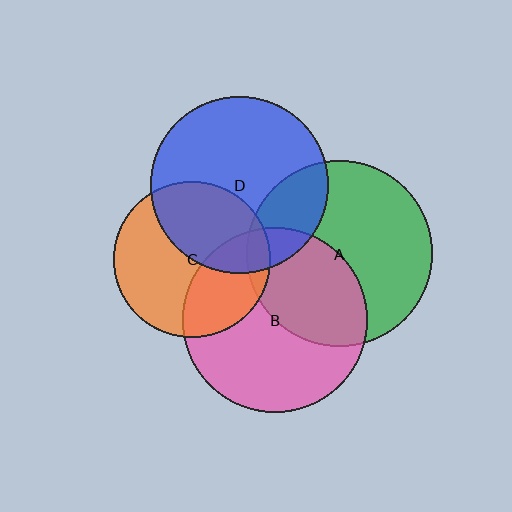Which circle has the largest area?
Circle A (green).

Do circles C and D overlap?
Yes.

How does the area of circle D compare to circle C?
Approximately 1.3 times.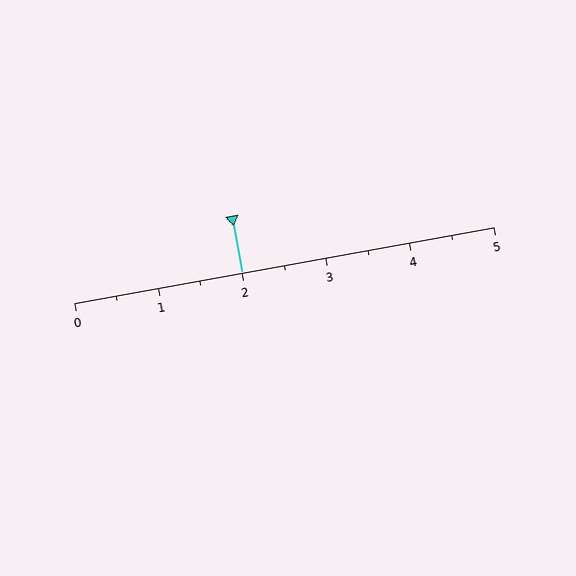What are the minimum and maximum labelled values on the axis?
The axis runs from 0 to 5.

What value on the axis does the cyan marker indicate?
The marker indicates approximately 2.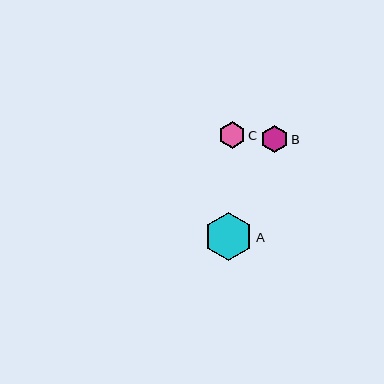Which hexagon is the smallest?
Hexagon B is the smallest with a size of approximately 27 pixels.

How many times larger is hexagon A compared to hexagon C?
Hexagon A is approximately 1.8 times the size of hexagon C.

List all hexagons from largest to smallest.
From largest to smallest: A, C, B.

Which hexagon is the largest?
Hexagon A is the largest with a size of approximately 48 pixels.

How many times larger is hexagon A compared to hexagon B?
Hexagon A is approximately 1.8 times the size of hexagon B.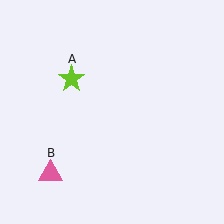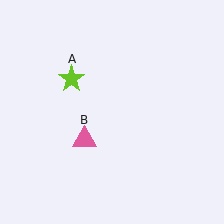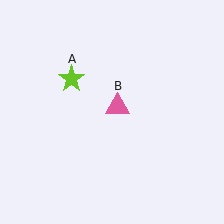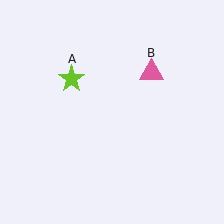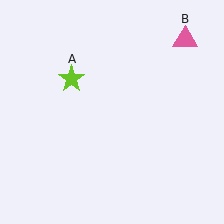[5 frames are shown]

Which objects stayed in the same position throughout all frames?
Lime star (object A) remained stationary.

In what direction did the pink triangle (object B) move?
The pink triangle (object B) moved up and to the right.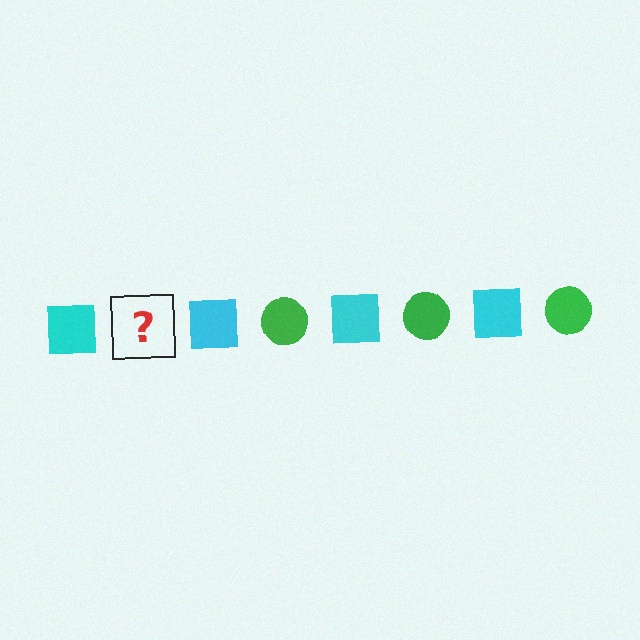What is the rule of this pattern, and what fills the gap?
The rule is that the pattern alternates between cyan square and green circle. The gap should be filled with a green circle.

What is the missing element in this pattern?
The missing element is a green circle.